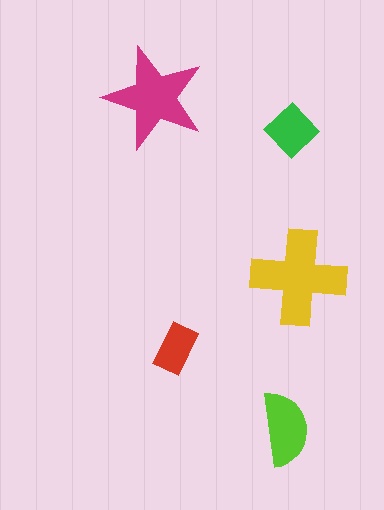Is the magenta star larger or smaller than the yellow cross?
Smaller.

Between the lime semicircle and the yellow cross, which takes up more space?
The yellow cross.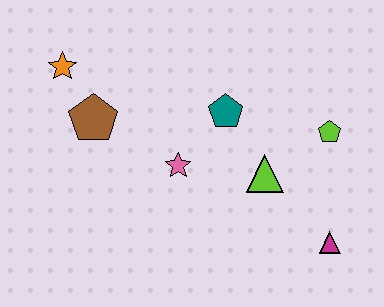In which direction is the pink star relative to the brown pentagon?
The pink star is to the right of the brown pentagon.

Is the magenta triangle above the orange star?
No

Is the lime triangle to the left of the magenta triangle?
Yes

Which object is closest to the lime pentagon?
The lime triangle is closest to the lime pentagon.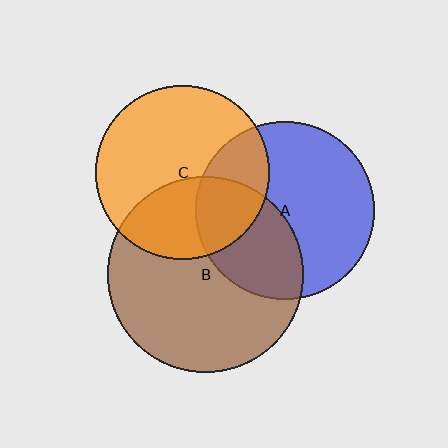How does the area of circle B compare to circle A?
Approximately 1.2 times.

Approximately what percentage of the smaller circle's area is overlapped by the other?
Approximately 40%.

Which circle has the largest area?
Circle B (brown).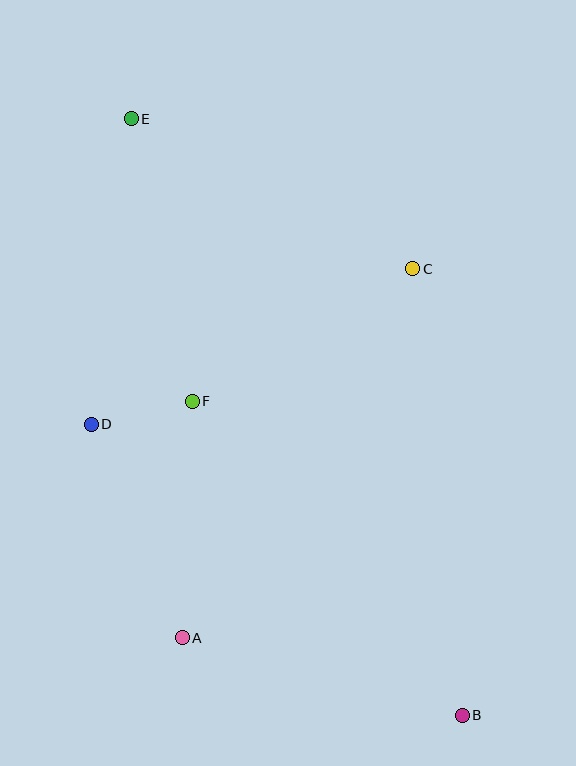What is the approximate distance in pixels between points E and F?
The distance between E and F is approximately 289 pixels.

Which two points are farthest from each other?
Points B and E are farthest from each other.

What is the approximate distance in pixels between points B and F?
The distance between B and F is approximately 414 pixels.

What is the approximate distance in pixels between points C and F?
The distance between C and F is approximately 258 pixels.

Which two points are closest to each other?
Points D and F are closest to each other.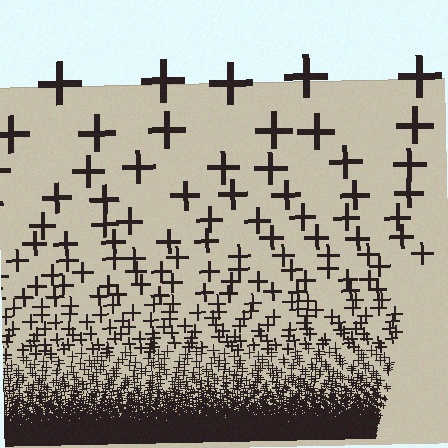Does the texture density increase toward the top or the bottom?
Density increases toward the bottom.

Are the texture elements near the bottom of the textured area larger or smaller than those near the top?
Smaller. The gradient is inverted — elements near the bottom are smaller and denser.